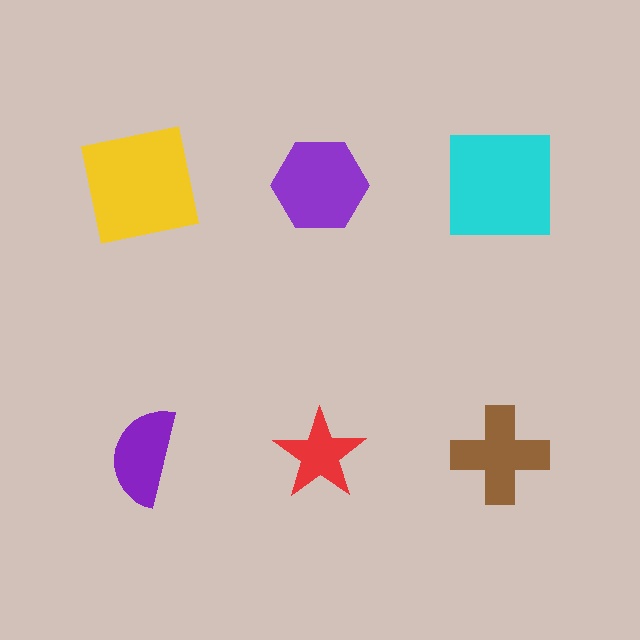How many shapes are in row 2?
3 shapes.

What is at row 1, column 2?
A purple hexagon.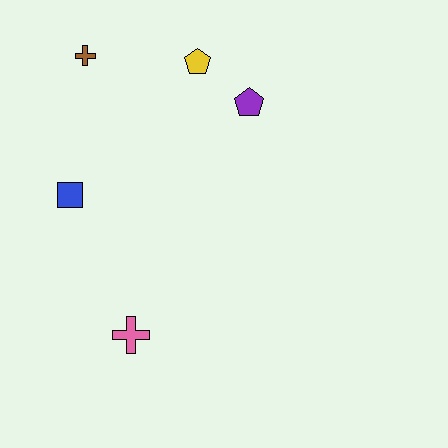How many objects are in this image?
There are 5 objects.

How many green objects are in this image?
There are no green objects.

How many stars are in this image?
There are no stars.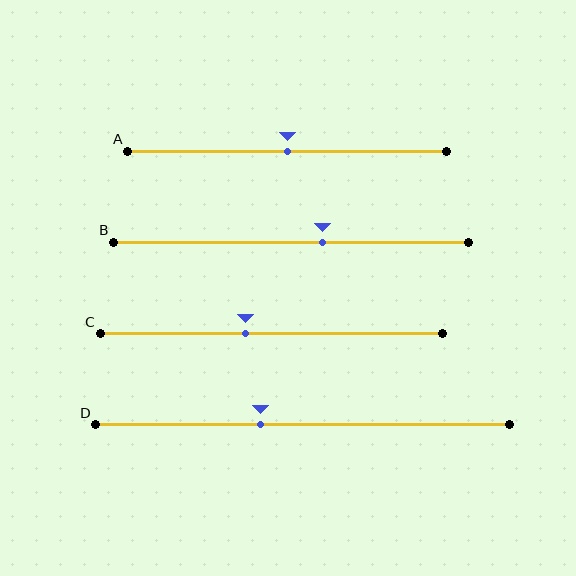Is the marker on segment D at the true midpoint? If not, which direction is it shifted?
No, the marker on segment D is shifted to the left by about 10% of the segment length.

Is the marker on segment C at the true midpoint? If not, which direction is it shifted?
No, the marker on segment C is shifted to the left by about 7% of the segment length.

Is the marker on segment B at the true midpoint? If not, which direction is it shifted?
No, the marker on segment B is shifted to the right by about 9% of the segment length.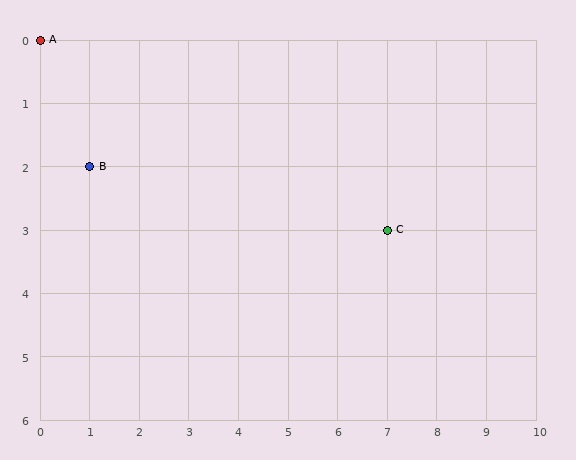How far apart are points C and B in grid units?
Points C and B are 6 columns and 1 row apart (about 6.1 grid units diagonally).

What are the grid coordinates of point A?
Point A is at grid coordinates (0, 0).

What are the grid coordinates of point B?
Point B is at grid coordinates (1, 2).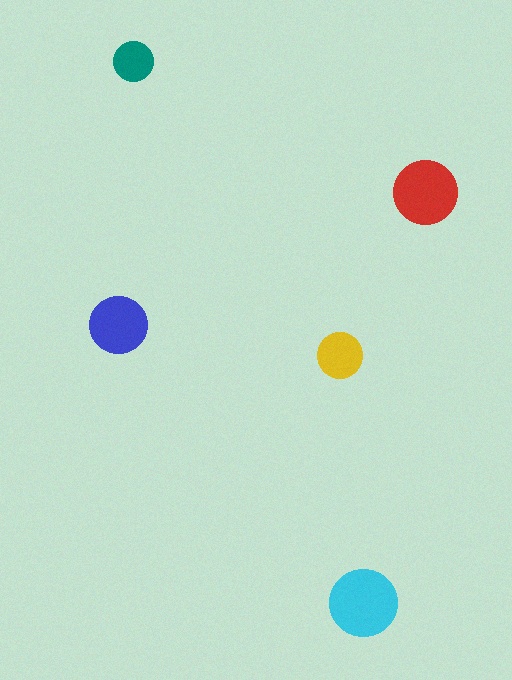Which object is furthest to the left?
The blue circle is leftmost.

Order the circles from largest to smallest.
the cyan one, the red one, the blue one, the yellow one, the teal one.